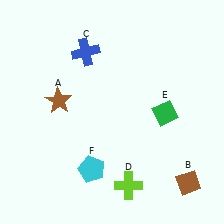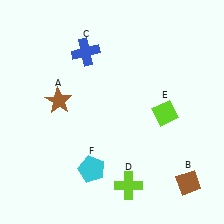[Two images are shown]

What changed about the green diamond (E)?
In Image 1, E is green. In Image 2, it changed to lime.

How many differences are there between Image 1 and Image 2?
There is 1 difference between the two images.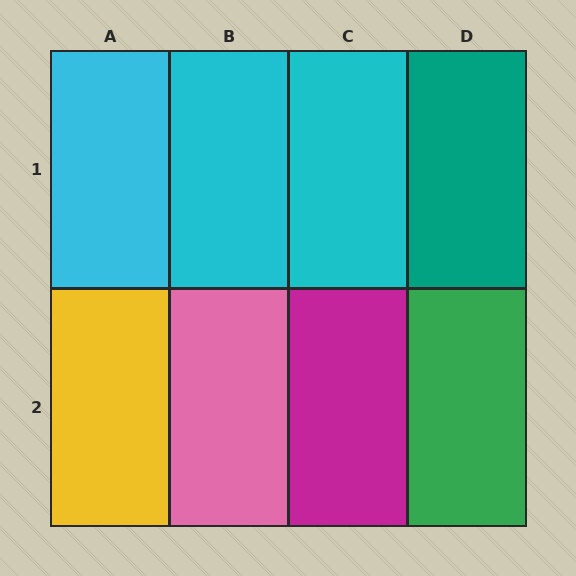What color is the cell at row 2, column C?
Magenta.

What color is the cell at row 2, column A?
Yellow.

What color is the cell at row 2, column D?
Green.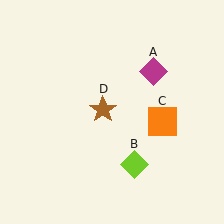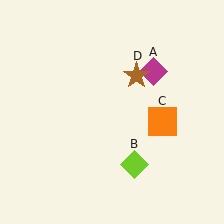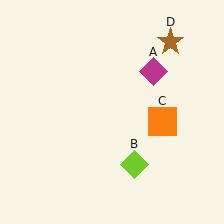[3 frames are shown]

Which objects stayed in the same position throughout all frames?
Magenta diamond (object A) and lime diamond (object B) and orange square (object C) remained stationary.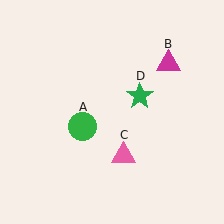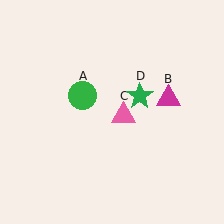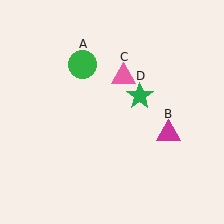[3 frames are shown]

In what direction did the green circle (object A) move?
The green circle (object A) moved up.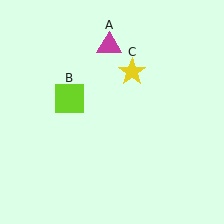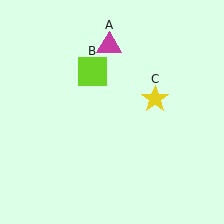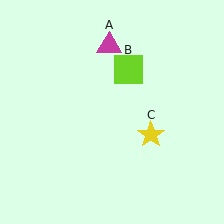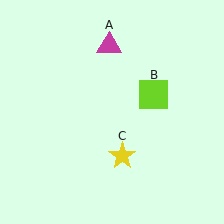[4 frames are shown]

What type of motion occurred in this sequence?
The lime square (object B), yellow star (object C) rotated clockwise around the center of the scene.